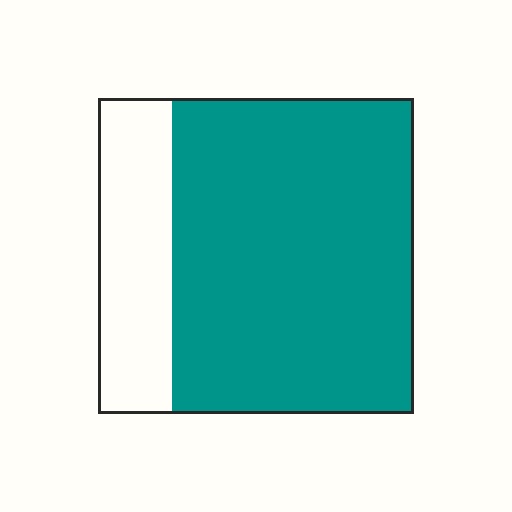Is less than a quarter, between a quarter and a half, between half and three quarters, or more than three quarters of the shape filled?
More than three quarters.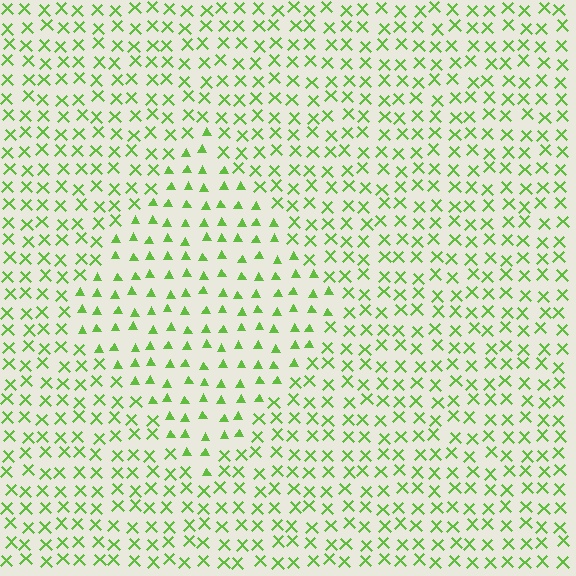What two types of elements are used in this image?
The image uses triangles inside the diamond region and X marks outside it.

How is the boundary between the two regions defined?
The boundary is defined by a change in element shape: triangles inside vs. X marks outside. All elements share the same color and spacing.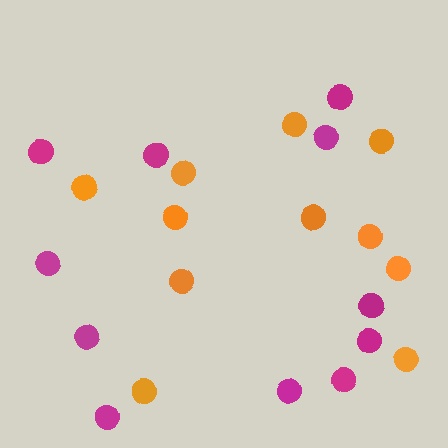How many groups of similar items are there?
There are 2 groups: one group of magenta circles (11) and one group of orange circles (11).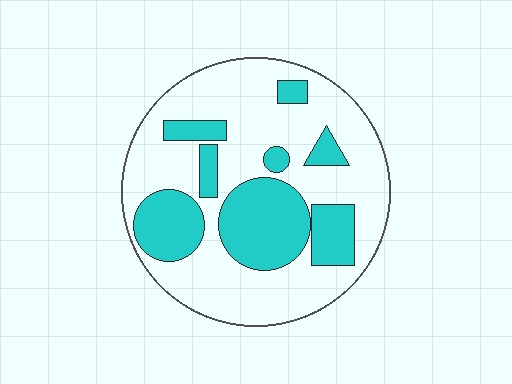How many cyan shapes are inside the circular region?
8.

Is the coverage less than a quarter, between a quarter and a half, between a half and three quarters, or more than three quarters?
Between a quarter and a half.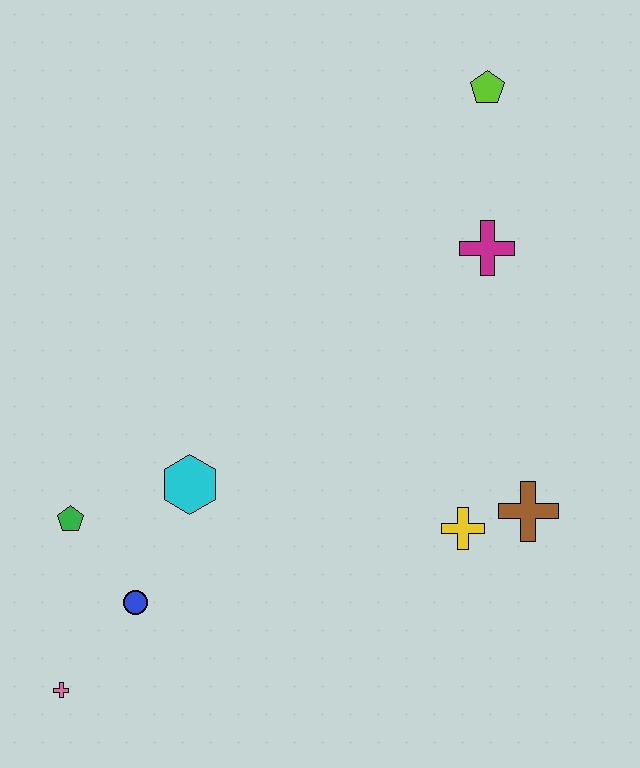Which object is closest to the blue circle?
The green pentagon is closest to the blue circle.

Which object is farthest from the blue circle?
The lime pentagon is farthest from the blue circle.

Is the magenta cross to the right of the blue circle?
Yes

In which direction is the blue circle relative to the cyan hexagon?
The blue circle is below the cyan hexagon.